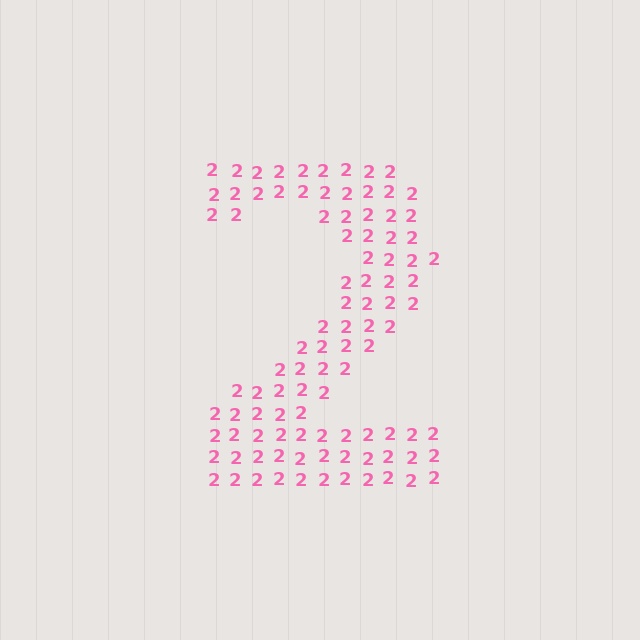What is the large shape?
The large shape is the digit 2.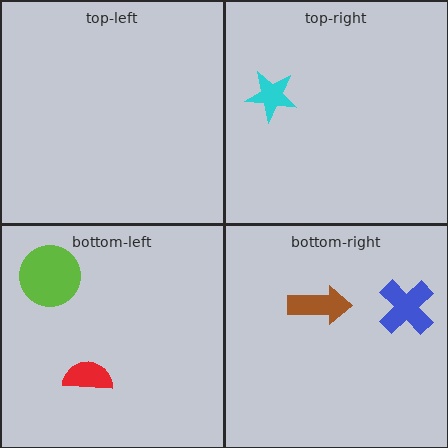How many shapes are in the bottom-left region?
2.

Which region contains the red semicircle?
The bottom-left region.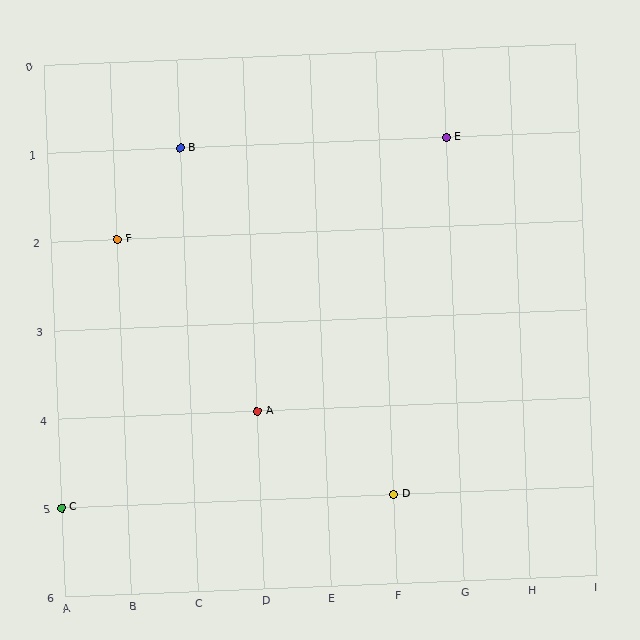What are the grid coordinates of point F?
Point F is at grid coordinates (B, 2).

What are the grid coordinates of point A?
Point A is at grid coordinates (D, 4).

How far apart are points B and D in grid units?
Points B and D are 3 columns and 4 rows apart (about 5.0 grid units diagonally).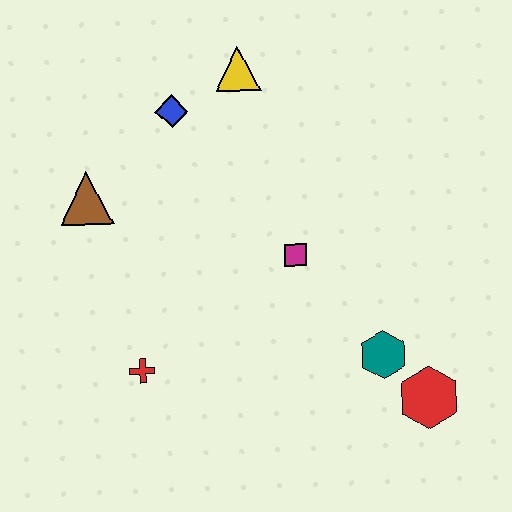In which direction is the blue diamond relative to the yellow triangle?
The blue diamond is to the left of the yellow triangle.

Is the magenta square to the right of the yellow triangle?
Yes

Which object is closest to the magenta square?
The teal hexagon is closest to the magenta square.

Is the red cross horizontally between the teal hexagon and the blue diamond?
No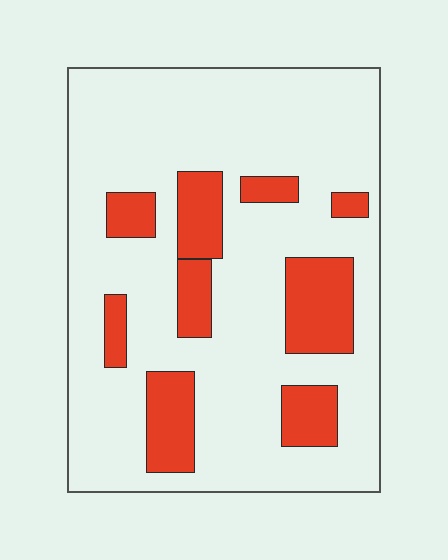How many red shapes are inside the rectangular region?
9.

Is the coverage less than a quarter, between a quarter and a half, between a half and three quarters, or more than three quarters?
Less than a quarter.